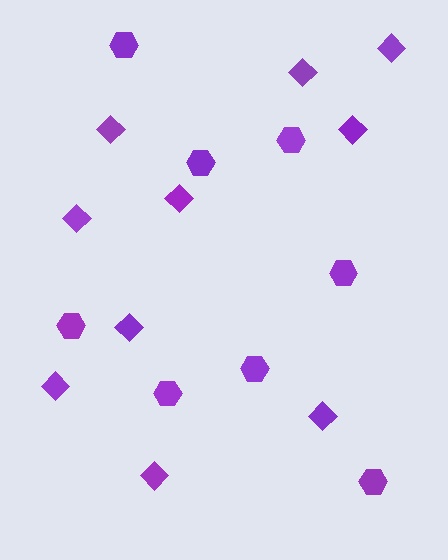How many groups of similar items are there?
There are 2 groups: one group of hexagons (8) and one group of diamonds (10).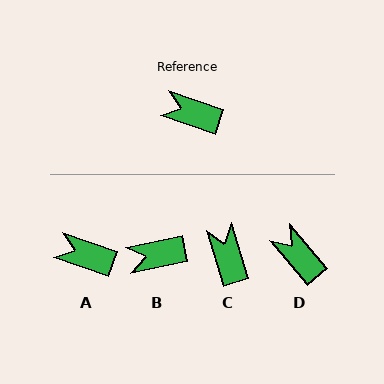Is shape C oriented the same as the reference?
No, it is off by about 54 degrees.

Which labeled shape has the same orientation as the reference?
A.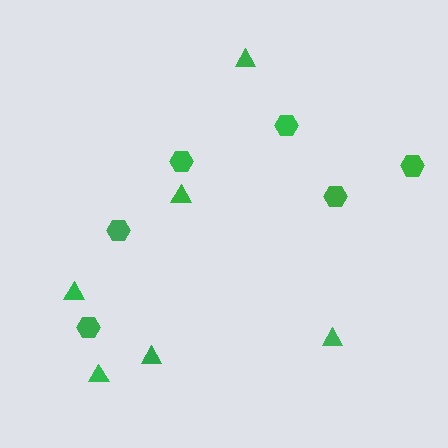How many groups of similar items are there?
There are 2 groups: one group of triangles (6) and one group of hexagons (6).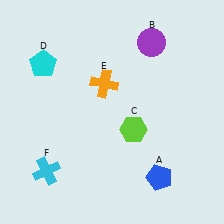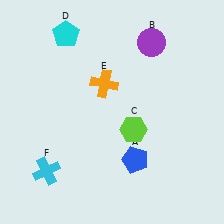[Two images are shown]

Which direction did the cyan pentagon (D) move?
The cyan pentagon (D) moved up.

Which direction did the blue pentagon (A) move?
The blue pentagon (A) moved left.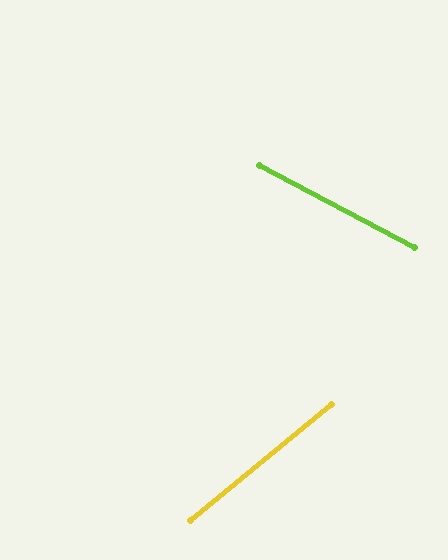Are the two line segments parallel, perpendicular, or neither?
Neither parallel nor perpendicular — they differ by about 67°.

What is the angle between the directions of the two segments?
Approximately 67 degrees.